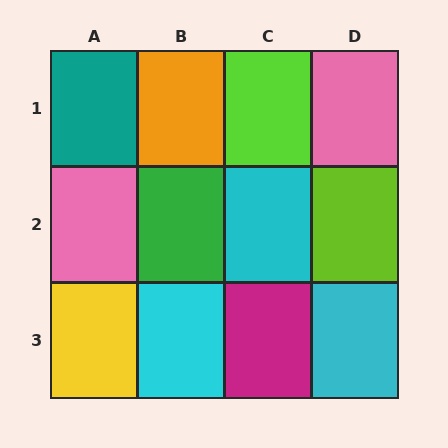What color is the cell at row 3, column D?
Cyan.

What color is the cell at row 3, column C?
Magenta.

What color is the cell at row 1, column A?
Teal.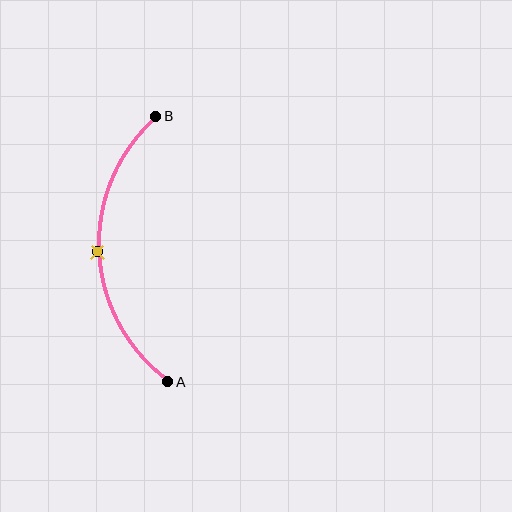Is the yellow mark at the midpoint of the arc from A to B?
Yes. The yellow mark lies on the arc at equal arc-length from both A and B — it is the arc midpoint.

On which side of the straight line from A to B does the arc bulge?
The arc bulges to the left of the straight line connecting A and B.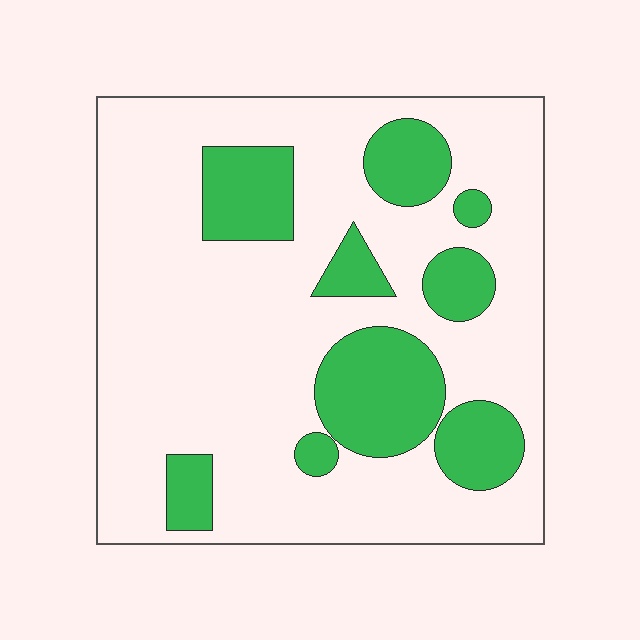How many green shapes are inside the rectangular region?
9.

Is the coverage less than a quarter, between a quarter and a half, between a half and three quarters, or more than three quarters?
Less than a quarter.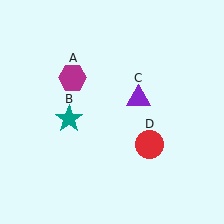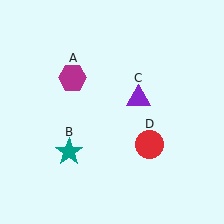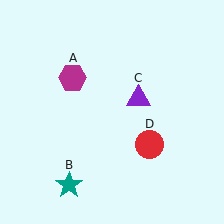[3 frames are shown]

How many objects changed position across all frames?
1 object changed position: teal star (object B).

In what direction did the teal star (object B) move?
The teal star (object B) moved down.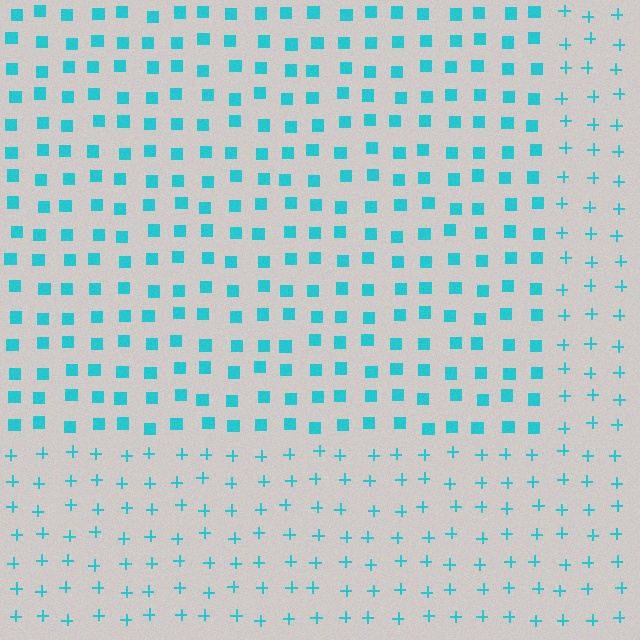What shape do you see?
I see a rectangle.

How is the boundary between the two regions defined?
The boundary is defined by a change in element shape: squares inside vs. plus signs outside. All elements share the same color and spacing.